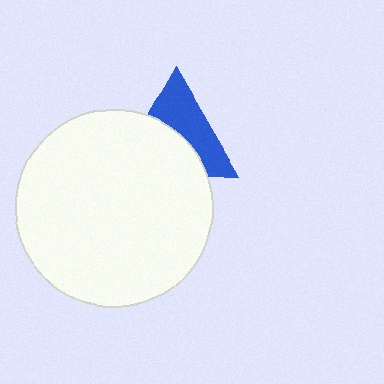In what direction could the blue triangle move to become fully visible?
The blue triangle could move up. That would shift it out from behind the white circle entirely.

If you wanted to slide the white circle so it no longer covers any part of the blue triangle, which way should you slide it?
Slide it down — that is the most direct way to separate the two shapes.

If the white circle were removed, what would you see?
You would see the complete blue triangle.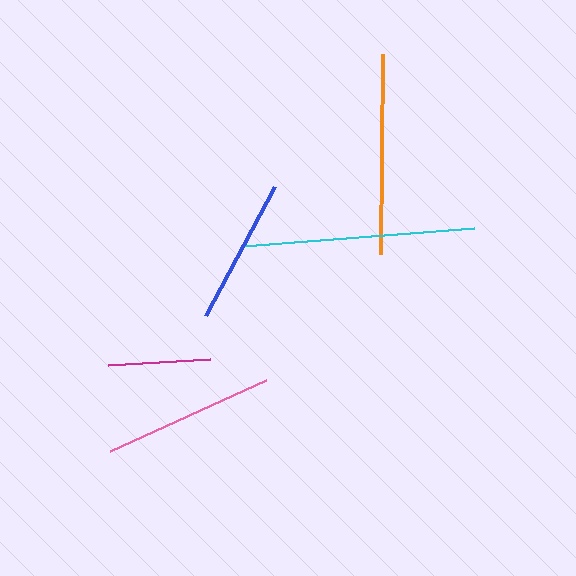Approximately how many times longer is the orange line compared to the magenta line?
The orange line is approximately 2.0 times the length of the magenta line.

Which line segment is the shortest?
The magenta line is the shortest at approximately 102 pixels.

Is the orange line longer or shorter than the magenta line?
The orange line is longer than the magenta line.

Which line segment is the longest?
The cyan line is the longest at approximately 232 pixels.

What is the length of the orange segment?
The orange segment is approximately 199 pixels long.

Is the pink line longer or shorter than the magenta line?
The pink line is longer than the magenta line.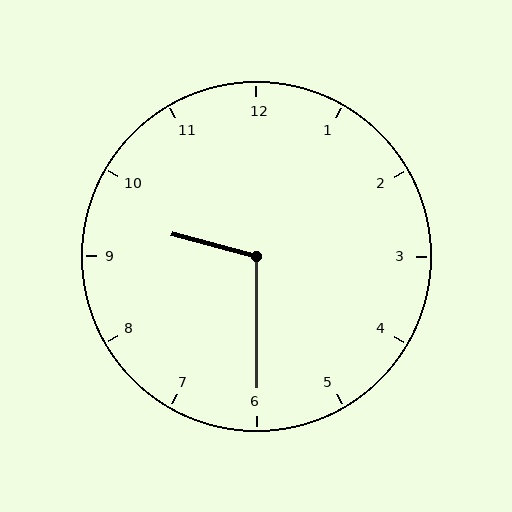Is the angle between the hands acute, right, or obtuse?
It is obtuse.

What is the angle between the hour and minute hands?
Approximately 105 degrees.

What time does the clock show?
9:30.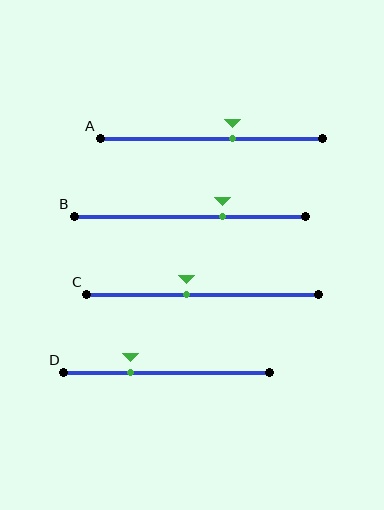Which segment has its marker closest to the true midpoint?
Segment C has its marker closest to the true midpoint.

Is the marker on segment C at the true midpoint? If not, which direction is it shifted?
No, the marker on segment C is shifted to the left by about 7% of the segment length.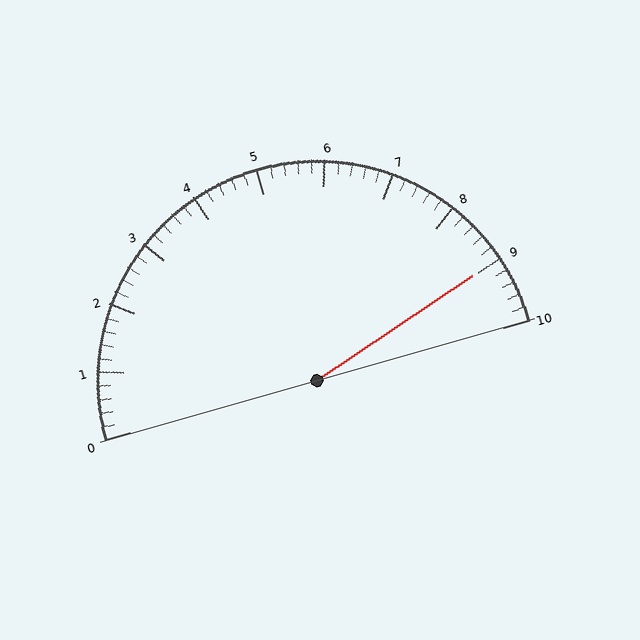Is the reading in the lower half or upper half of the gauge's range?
The reading is in the upper half of the range (0 to 10).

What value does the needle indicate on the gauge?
The needle indicates approximately 9.0.